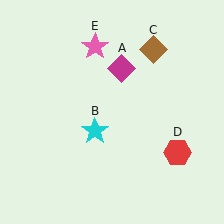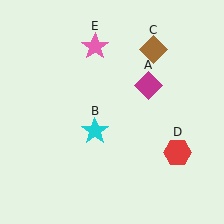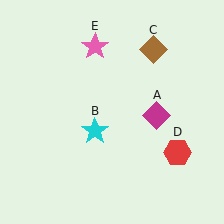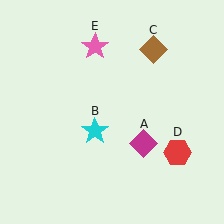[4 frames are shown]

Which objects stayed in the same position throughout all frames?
Cyan star (object B) and brown diamond (object C) and red hexagon (object D) and pink star (object E) remained stationary.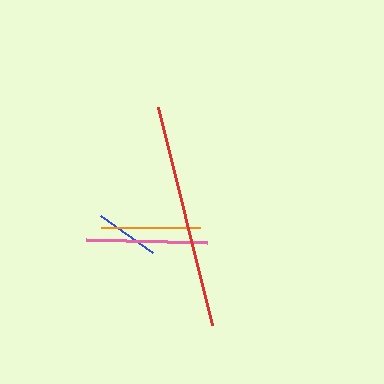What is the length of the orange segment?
The orange segment is approximately 99 pixels long.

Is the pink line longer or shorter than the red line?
The red line is longer than the pink line.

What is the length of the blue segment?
The blue segment is approximately 64 pixels long.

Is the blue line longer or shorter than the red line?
The red line is longer than the blue line.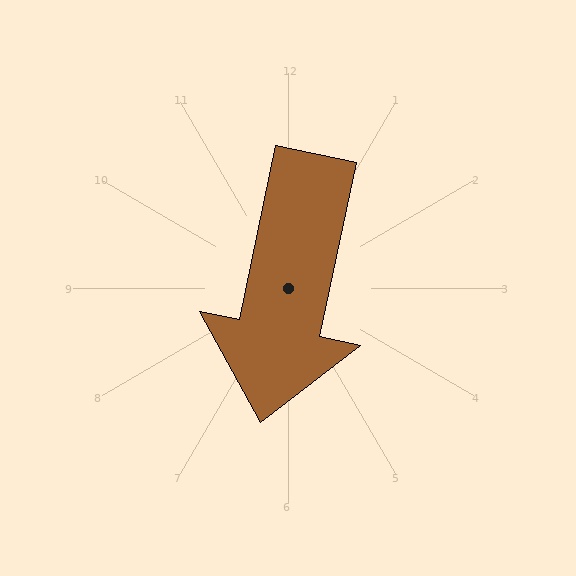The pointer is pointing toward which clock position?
Roughly 6 o'clock.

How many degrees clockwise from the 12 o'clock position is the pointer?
Approximately 192 degrees.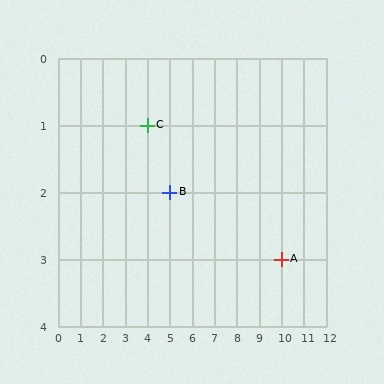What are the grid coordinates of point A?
Point A is at grid coordinates (10, 3).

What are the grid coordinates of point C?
Point C is at grid coordinates (4, 1).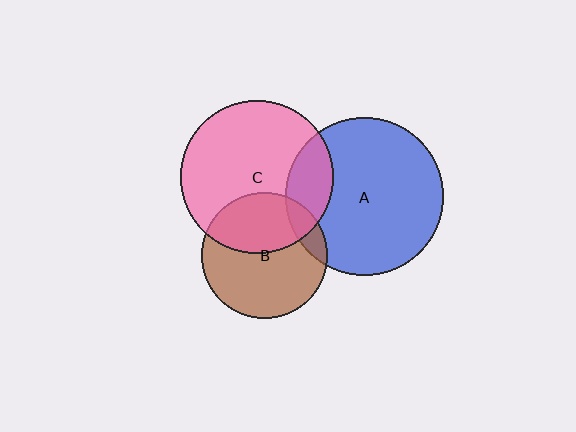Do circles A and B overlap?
Yes.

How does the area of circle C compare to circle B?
Approximately 1.5 times.